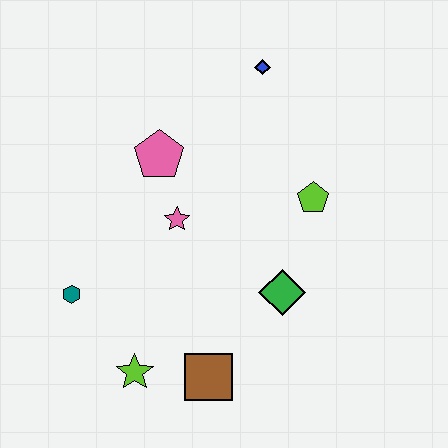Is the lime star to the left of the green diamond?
Yes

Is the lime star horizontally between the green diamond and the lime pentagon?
No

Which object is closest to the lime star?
The brown square is closest to the lime star.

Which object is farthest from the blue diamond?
The lime star is farthest from the blue diamond.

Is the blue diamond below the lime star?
No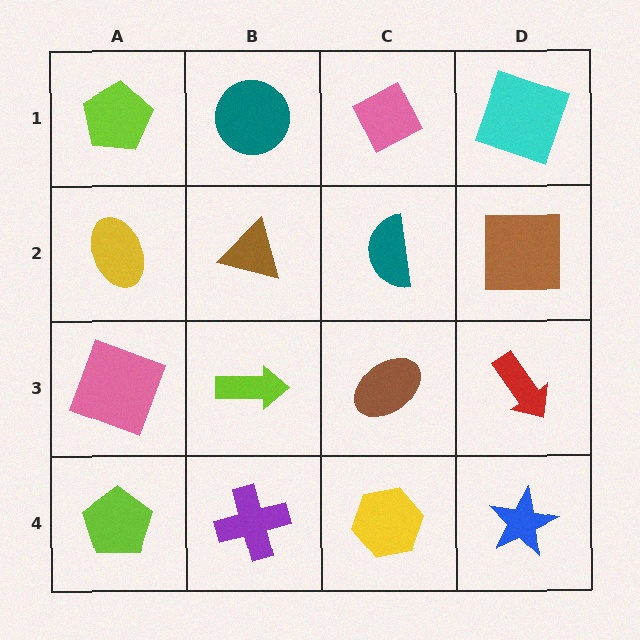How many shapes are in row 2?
4 shapes.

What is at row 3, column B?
A lime arrow.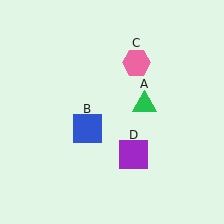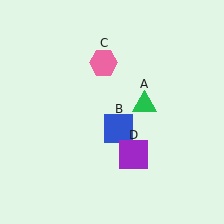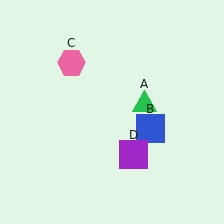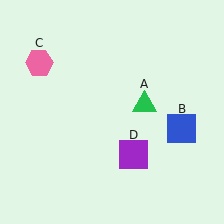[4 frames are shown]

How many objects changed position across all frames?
2 objects changed position: blue square (object B), pink hexagon (object C).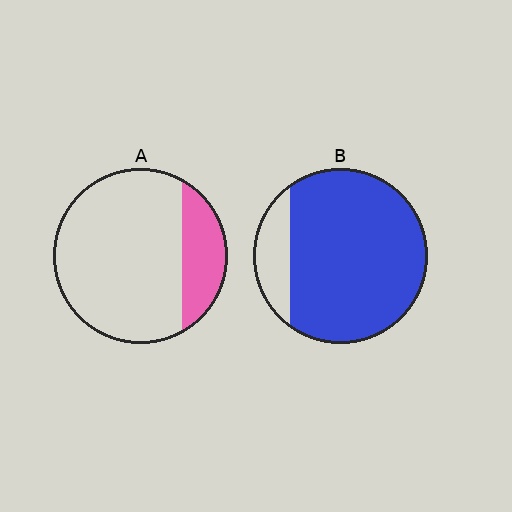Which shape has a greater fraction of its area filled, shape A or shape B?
Shape B.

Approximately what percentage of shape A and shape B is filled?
A is approximately 20% and B is approximately 85%.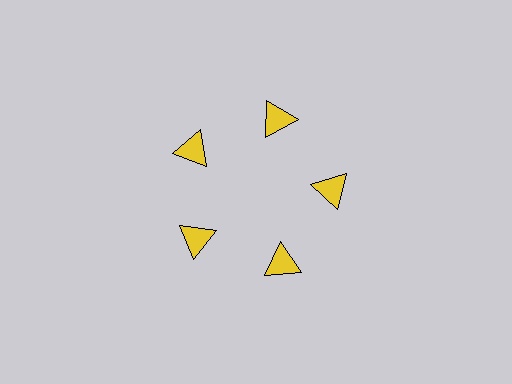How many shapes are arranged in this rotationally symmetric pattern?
There are 5 shapes, arranged in 5 groups of 1.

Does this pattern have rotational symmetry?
Yes, this pattern has 5-fold rotational symmetry. It looks the same after rotating 72 degrees around the center.